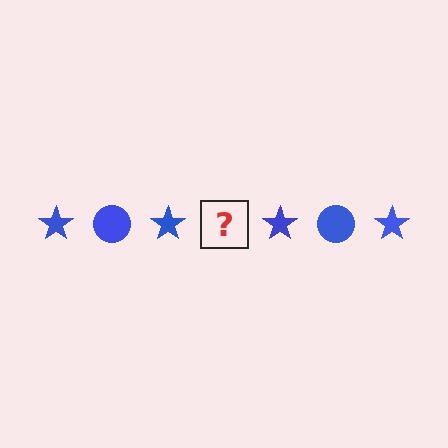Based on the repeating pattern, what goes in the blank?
The blank should be a blue circle.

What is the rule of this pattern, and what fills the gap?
The rule is that the pattern cycles through star, circle shapes in blue. The gap should be filled with a blue circle.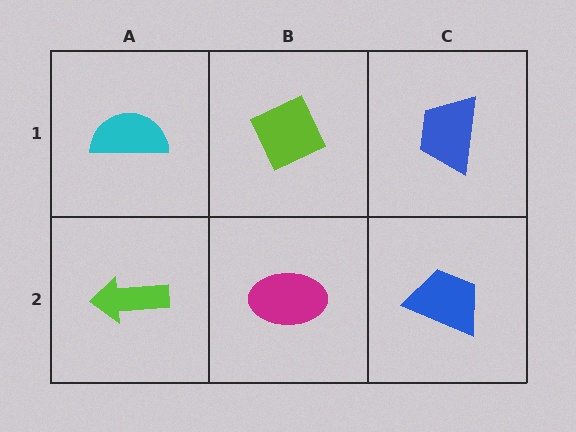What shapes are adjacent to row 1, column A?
A lime arrow (row 2, column A), a lime diamond (row 1, column B).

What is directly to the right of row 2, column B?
A blue trapezoid.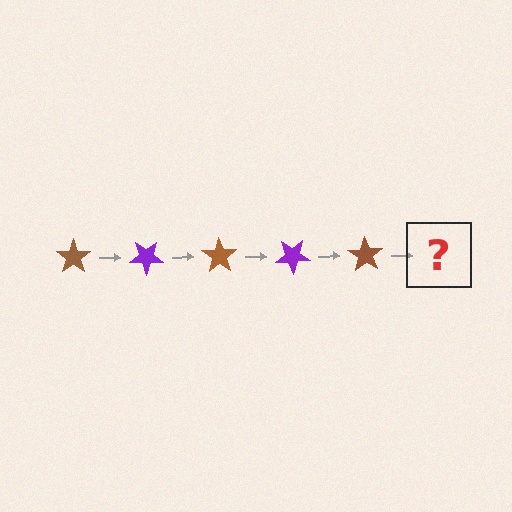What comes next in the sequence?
The next element should be a purple star, rotated 175 degrees from the start.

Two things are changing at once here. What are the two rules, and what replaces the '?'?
The two rules are that it rotates 35 degrees each step and the color cycles through brown and purple. The '?' should be a purple star, rotated 175 degrees from the start.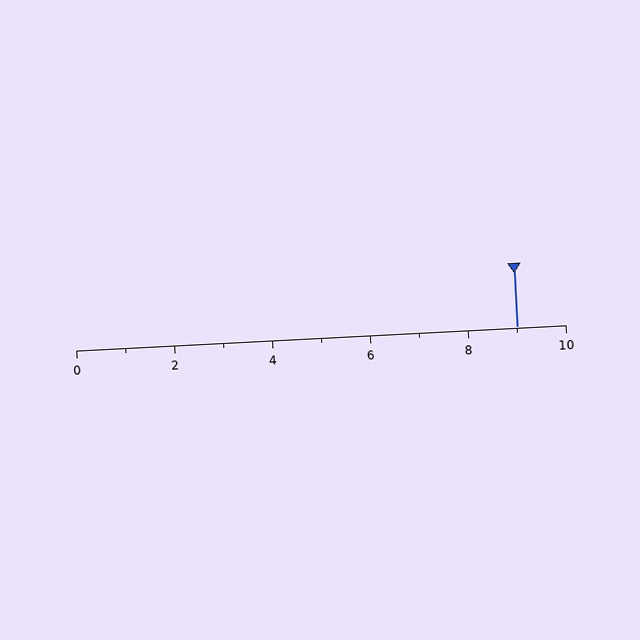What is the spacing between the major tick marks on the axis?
The major ticks are spaced 2 apart.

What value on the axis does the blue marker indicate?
The marker indicates approximately 9.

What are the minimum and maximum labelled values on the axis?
The axis runs from 0 to 10.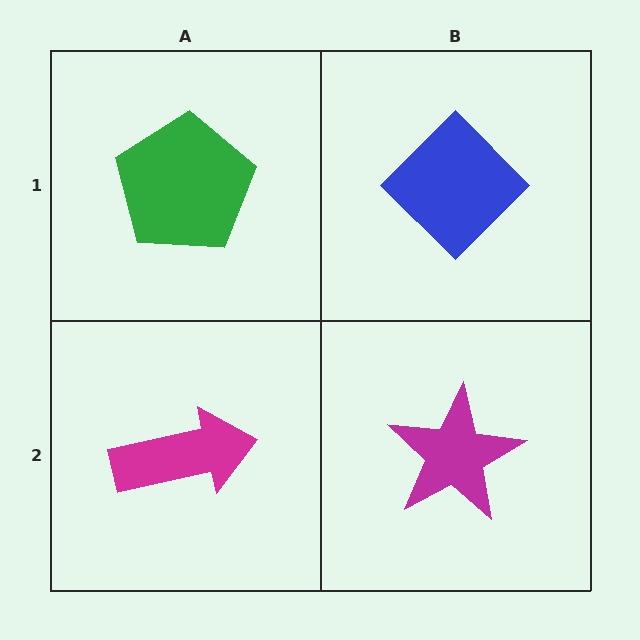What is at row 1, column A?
A green pentagon.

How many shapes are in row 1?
2 shapes.